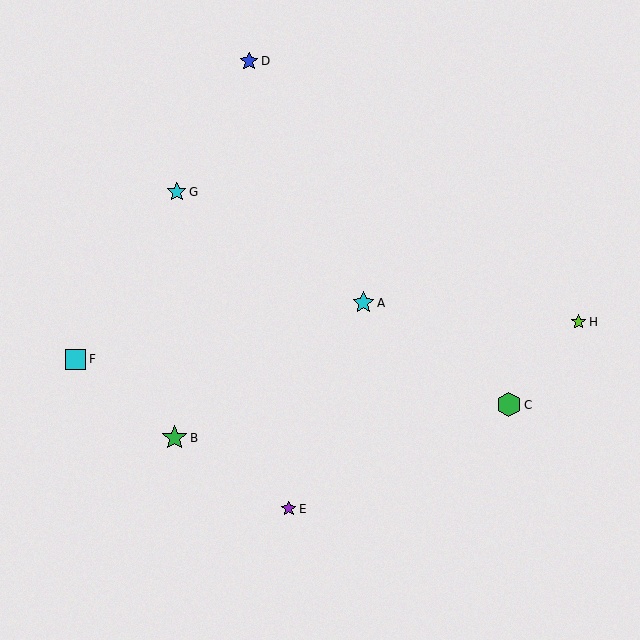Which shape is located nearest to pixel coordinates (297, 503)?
The purple star (labeled E) at (289, 509) is nearest to that location.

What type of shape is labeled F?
Shape F is a cyan square.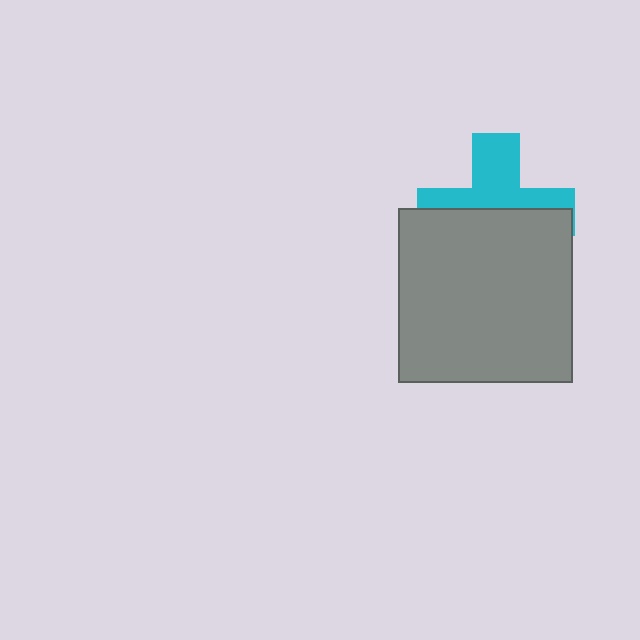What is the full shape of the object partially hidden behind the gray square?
The partially hidden object is a cyan cross.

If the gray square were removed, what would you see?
You would see the complete cyan cross.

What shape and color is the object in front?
The object in front is a gray square.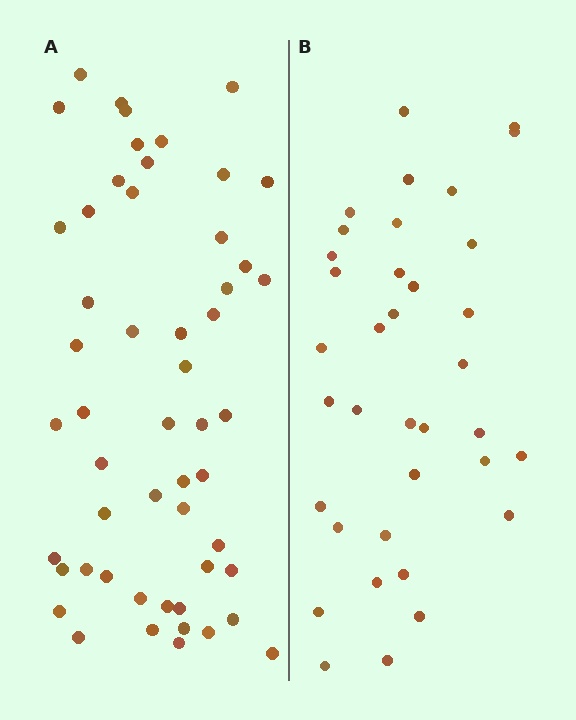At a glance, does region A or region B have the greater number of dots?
Region A (the left region) has more dots.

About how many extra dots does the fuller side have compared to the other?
Region A has approximately 15 more dots than region B.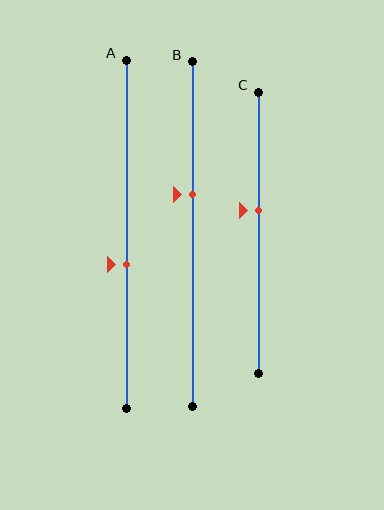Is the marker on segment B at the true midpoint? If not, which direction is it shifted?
No, the marker on segment B is shifted upward by about 11% of the segment length.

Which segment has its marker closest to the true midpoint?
Segment C has its marker closest to the true midpoint.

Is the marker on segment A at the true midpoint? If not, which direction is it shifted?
No, the marker on segment A is shifted downward by about 9% of the segment length.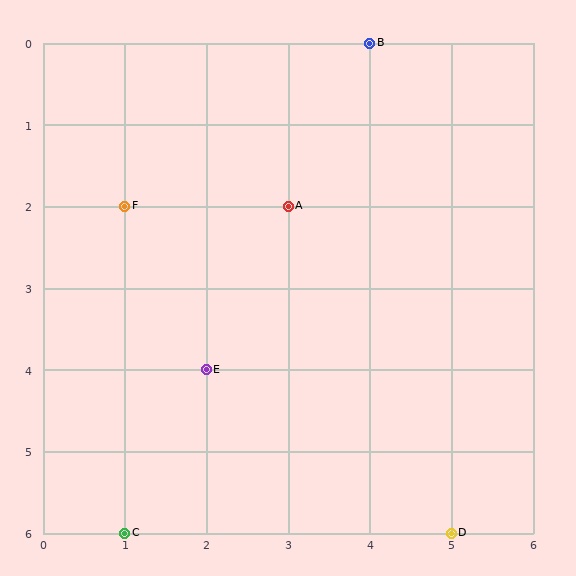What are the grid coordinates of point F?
Point F is at grid coordinates (1, 2).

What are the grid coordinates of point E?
Point E is at grid coordinates (2, 4).